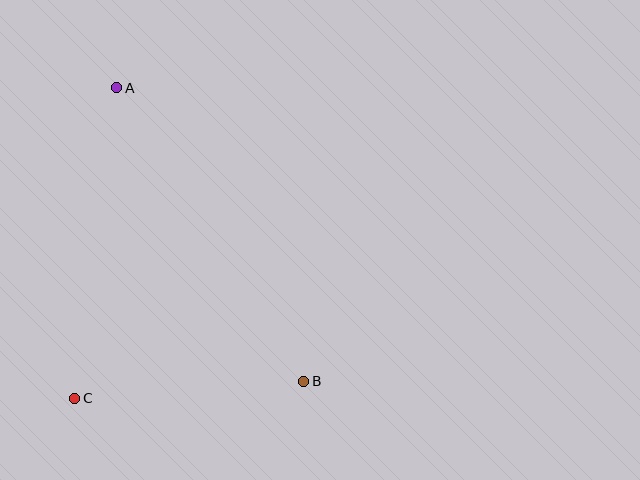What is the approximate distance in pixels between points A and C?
The distance between A and C is approximately 314 pixels.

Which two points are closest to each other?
Points B and C are closest to each other.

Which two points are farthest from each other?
Points A and B are farthest from each other.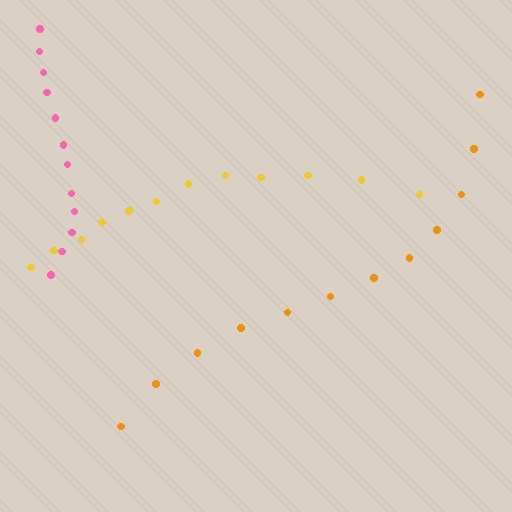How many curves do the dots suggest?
There are 3 distinct paths.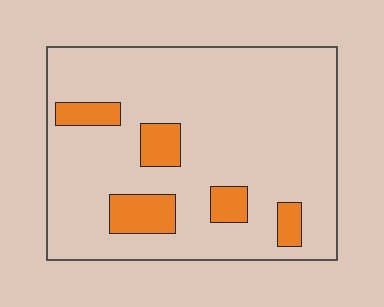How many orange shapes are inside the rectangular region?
5.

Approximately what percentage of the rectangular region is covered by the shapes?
Approximately 15%.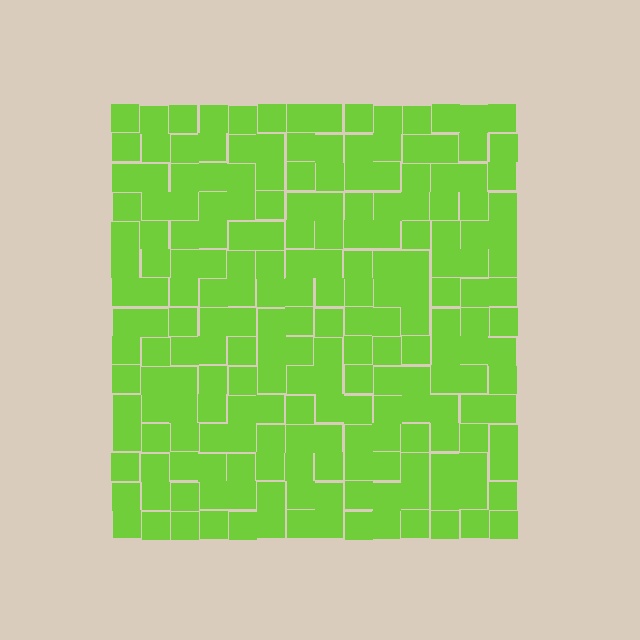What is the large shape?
The large shape is a square.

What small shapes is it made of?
It is made of small squares.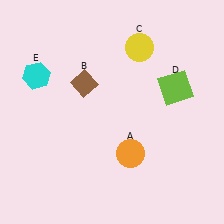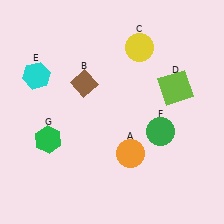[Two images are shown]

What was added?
A green circle (F), a green hexagon (G) were added in Image 2.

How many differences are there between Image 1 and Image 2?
There are 2 differences between the two images.